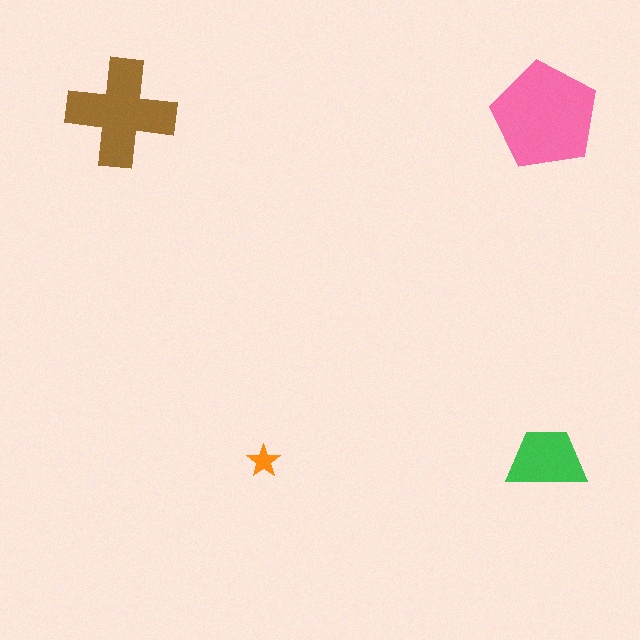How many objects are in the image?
There are 4 objects in the image.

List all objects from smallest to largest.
The orange star, the green trapezoid, the brown cross, the pink pentagon.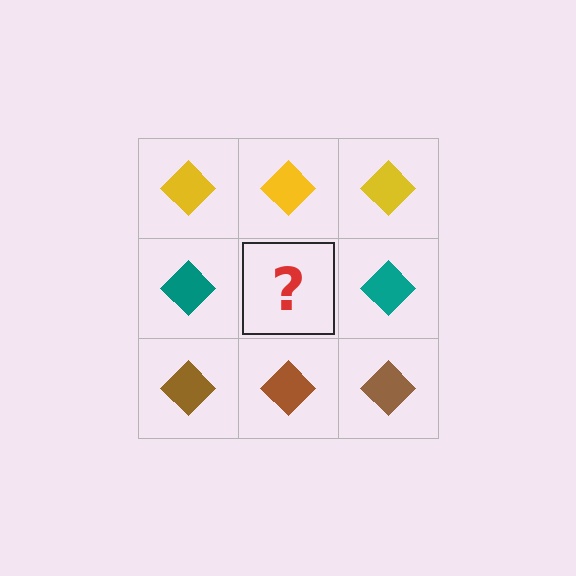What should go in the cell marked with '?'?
The missing cell should contain a teal diamond.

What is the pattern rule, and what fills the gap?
The rule is that each row has a consistent color. The gap should be filled with a teal diamond.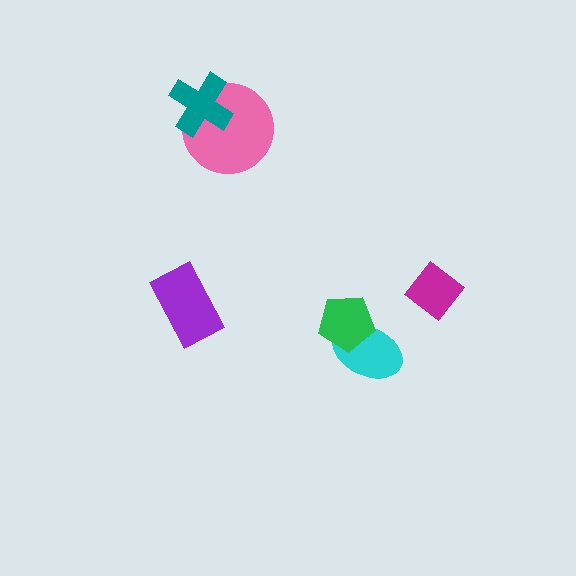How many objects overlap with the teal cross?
1 object overlaps with the teal cross.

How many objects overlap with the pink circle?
1 object overlaps with the pink circle.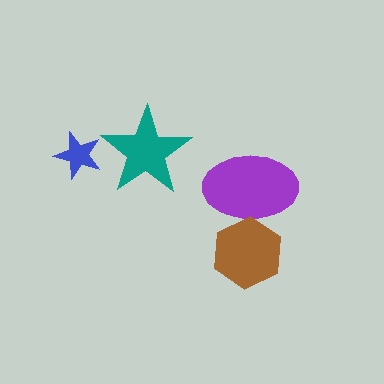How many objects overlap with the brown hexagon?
1 object overlaps with the brown hexagon.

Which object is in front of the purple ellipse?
The brown hexagon is in front of the purple ellipse.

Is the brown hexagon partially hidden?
No, no other shape covers it.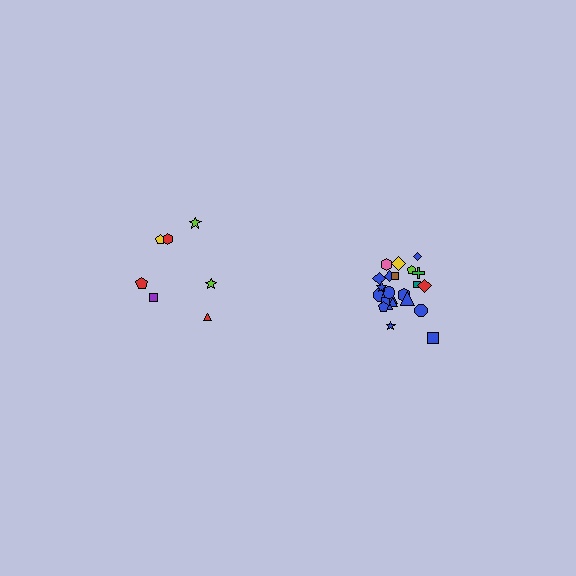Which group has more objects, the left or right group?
The right group.